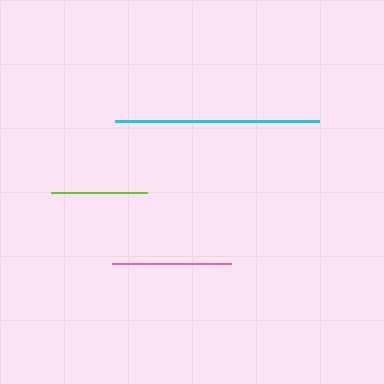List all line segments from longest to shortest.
From longest to shortest: cyan, pink, lime.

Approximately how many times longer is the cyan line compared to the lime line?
The cyan line is approximately 2.1 times the length of the lime line.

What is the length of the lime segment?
The lime segment is approximately 96 pixels long.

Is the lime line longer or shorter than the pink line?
The pink line is longer than the lime line.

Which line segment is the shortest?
The lime line is the shortest at approximately 96 pixels.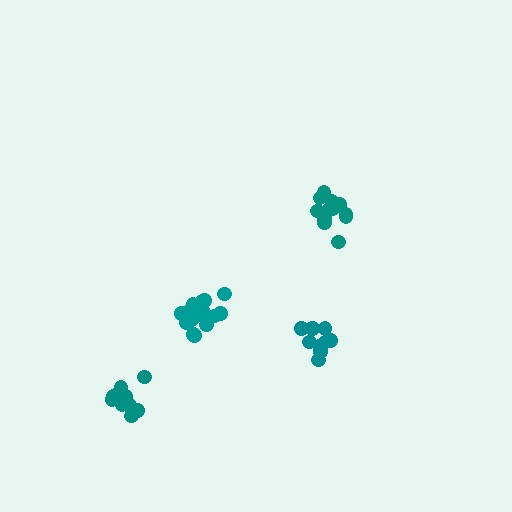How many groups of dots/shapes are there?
There are 4 groups.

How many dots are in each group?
Group 1: 15 dots, Group 2: 12 dots, Group 3: 15 dots, Group 4: 11 dots (53 total).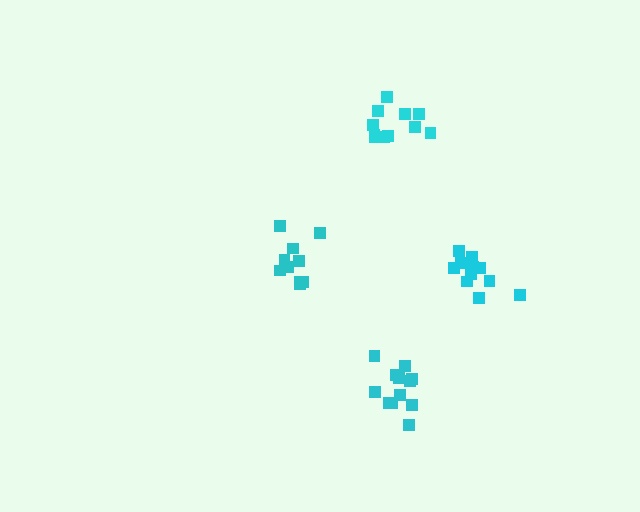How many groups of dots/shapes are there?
There are 4 groups.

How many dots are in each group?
Group 1: 10 dots, Group 2: 11 dots, Group 3: 11 dots, Group 4: 12 dots (44 total).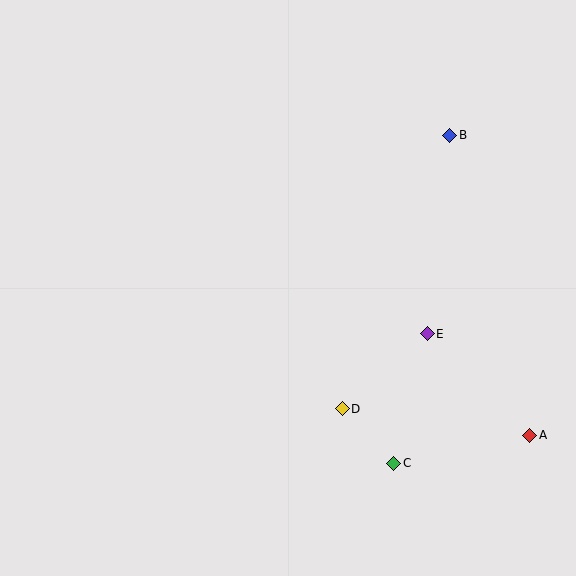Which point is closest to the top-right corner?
Point B is closest to the top-right corner.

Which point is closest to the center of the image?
Point D at (342, 409) is closest to the center.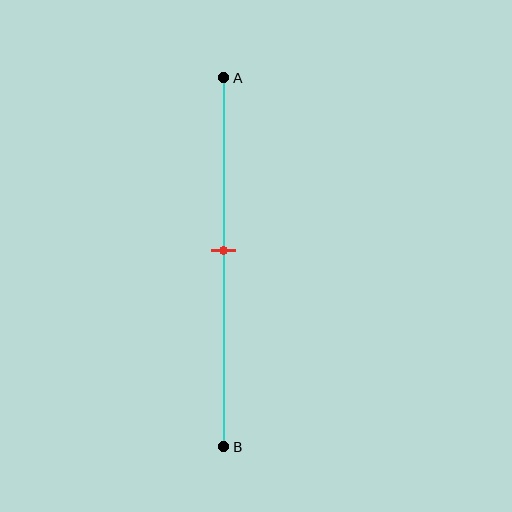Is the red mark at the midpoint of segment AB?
No, the mark is at about 45% from A, not at the 50% midpoint.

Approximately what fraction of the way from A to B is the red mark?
The red mark is approximately 45% of the way from A to B.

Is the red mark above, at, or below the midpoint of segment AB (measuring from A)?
The red mark is above the midpoint of segment AB.